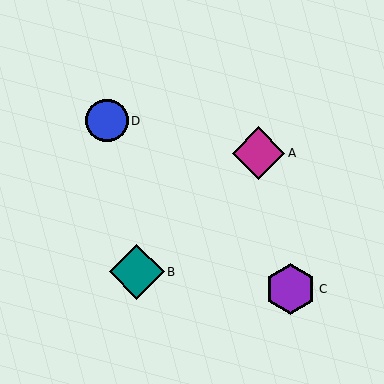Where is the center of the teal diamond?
The center of the teal diamond is at (137, 272).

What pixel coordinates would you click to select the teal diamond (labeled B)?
Click at (137, 272) to select the teal diamond B.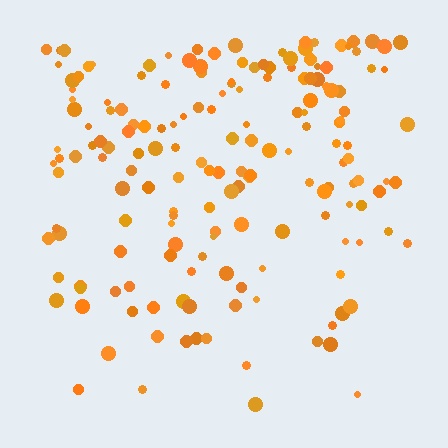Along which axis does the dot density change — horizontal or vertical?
Vertical.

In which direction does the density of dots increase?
From bottom to top, with the top side densest.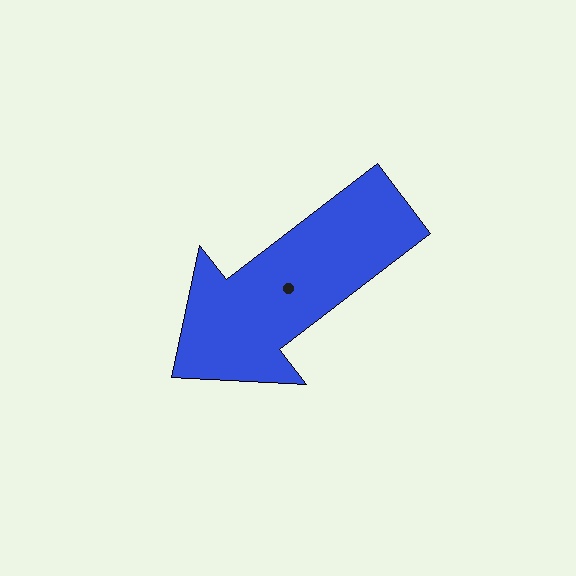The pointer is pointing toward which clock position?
Roughly 8 o'clock.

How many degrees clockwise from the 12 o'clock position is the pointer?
Approximately 232 degrees.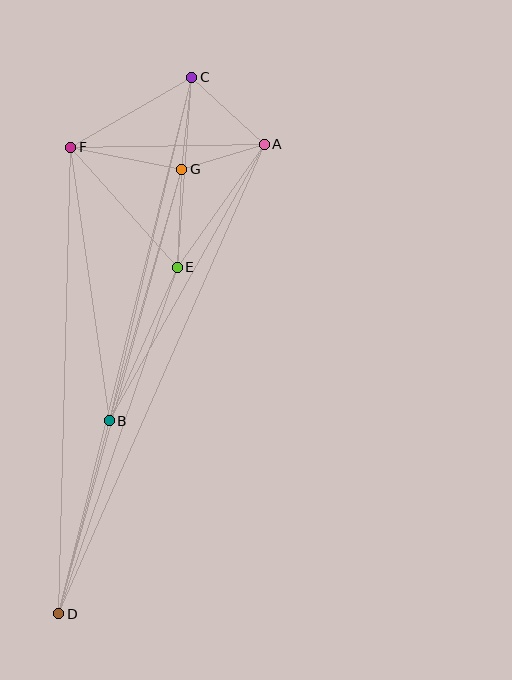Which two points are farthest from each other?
Points C and D are farthest from each other.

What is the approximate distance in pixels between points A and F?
The distance between A and F is approximately 194 pixels.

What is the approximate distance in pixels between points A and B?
The distance between A and B is approximately 317 pixels.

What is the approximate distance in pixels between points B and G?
The distance between B and G is approximately 262 pixels.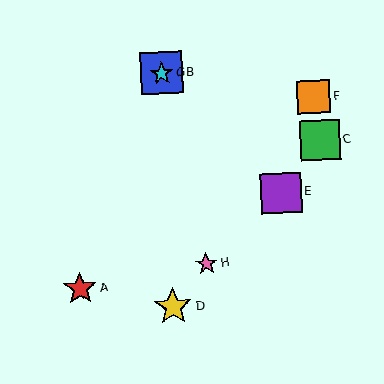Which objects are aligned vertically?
Objects B, D, G are aligned vertically.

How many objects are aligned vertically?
3 objects (B, D, G) are aligned vertically.